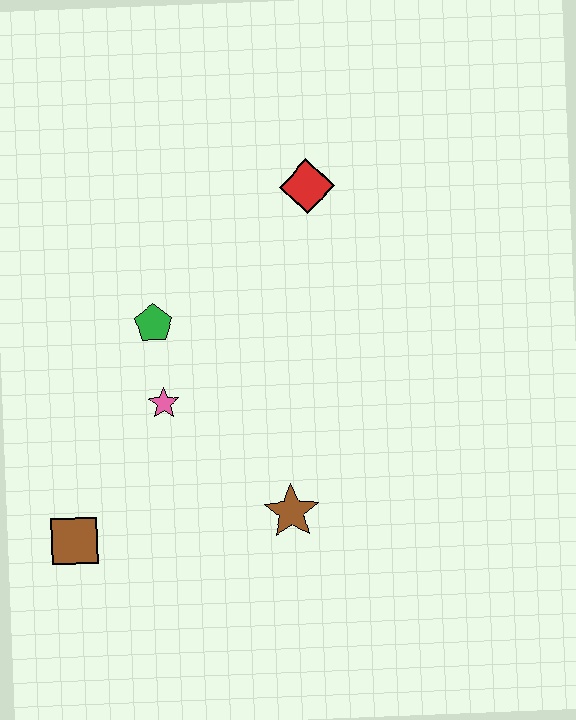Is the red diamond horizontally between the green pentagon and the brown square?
No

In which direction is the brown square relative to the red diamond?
The brown square is below the red diamond.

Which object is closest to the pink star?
The green pentagon is closest to the pink star.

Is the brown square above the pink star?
No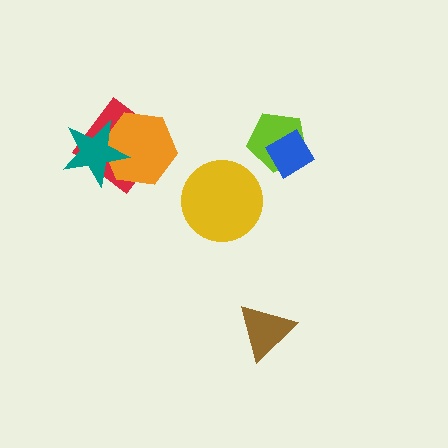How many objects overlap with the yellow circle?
0 objects overlap with the yellow circle.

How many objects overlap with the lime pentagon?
1 object overlaps with the lime pentagon.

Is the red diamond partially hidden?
Yes, it is partially covered by another shape.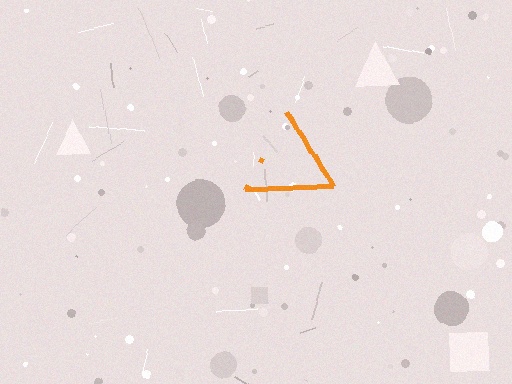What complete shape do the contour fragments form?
The contour fragments form a triangle.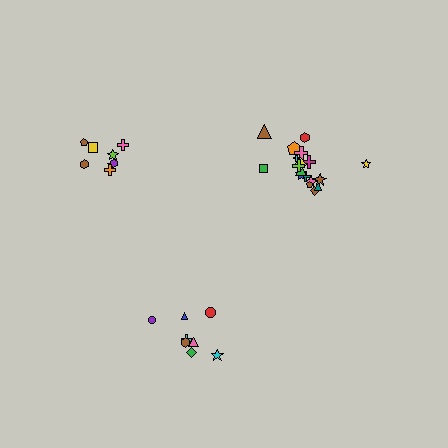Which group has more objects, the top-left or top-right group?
The top-right group.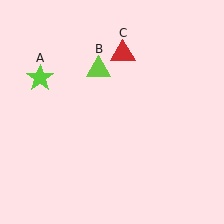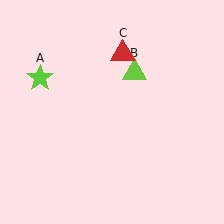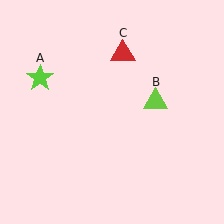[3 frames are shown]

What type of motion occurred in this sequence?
The lime triangle (object B) rotated clockwise around the center of the scene.